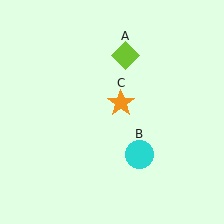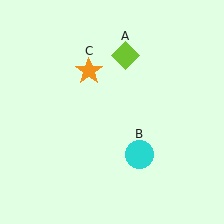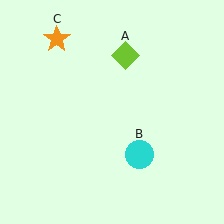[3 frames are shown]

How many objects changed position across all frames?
1 object changed position: orange star (object C).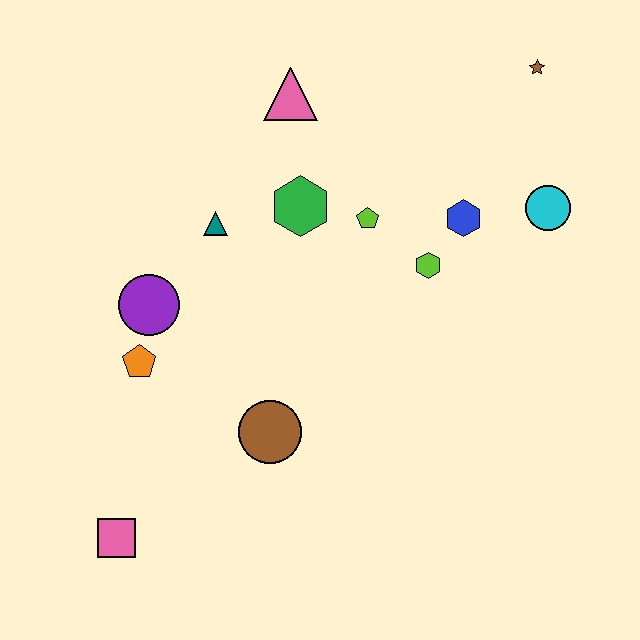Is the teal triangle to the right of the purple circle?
Yes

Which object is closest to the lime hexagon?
The blue hexagon is closest to the lime hexagon.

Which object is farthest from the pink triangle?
The pink square is farthest from the pink triangle.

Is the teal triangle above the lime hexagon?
Yes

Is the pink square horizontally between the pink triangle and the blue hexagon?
No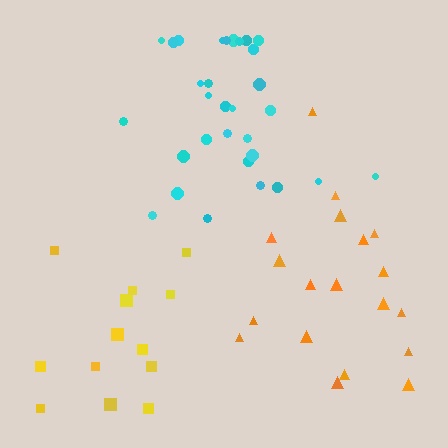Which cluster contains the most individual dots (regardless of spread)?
Cyan (31).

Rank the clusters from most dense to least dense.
cyan, orange, yellow.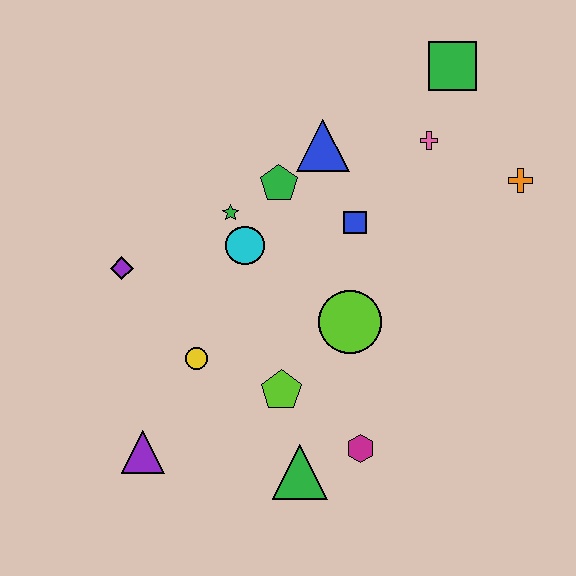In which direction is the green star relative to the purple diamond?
The green star is to the right of the purple diamond.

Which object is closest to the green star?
The cyan circle is closest to the green star.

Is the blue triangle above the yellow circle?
Yes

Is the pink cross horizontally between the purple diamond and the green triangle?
No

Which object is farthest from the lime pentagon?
The green square is farthest from the lime pentagon.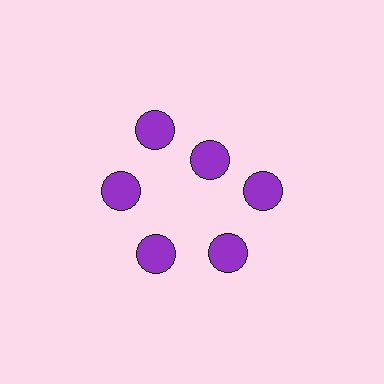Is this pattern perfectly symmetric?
No. The 6 purple circles are arranged in a ring, but one element near the 1 o'clock position is pulled inward toward the center, breaking the 6-fold rotational symmetry.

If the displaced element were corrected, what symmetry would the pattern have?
It would have 6-fold rotational symmetry — the pattern would map onto itself every 60 degrees.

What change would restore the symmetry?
The symmetry would be restored by moving it outward, back onto the ring so that all 6 circles sit at equal angles and equal distance from the center.